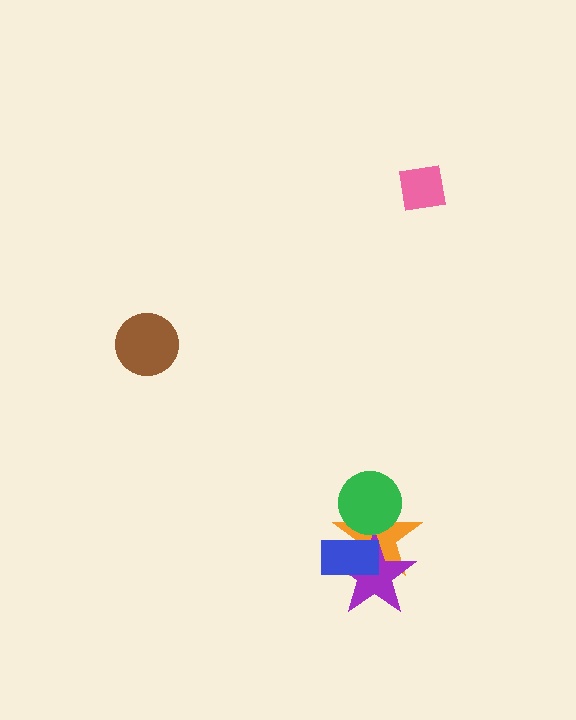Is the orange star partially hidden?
Yes, it is partially covered by another shape.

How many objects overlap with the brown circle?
0 objects overlap with the brown circle.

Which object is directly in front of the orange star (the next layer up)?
The purple star is directly in front of the orange star.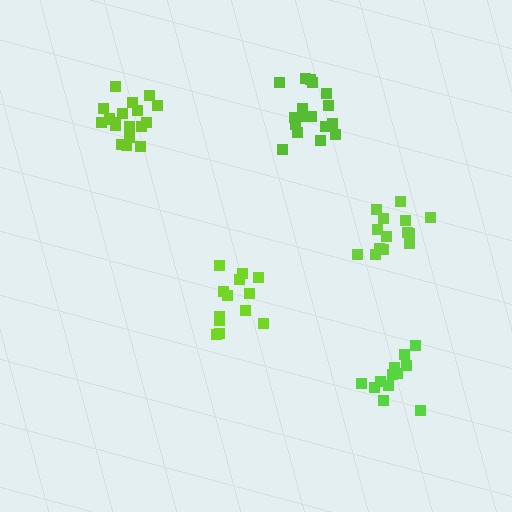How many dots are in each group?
Group 1: 17 dots, Group 2: 14 dots, Group 3: 18 dots, Group 4: 13 dots, Group 5: 12 dots (74 total).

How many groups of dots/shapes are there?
There are 5 groups.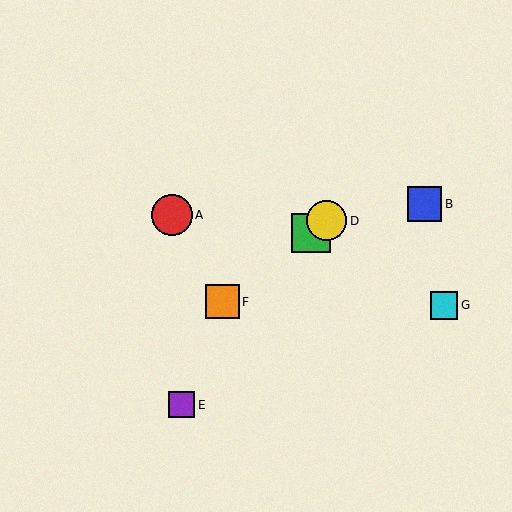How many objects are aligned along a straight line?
3 objects (C, D, F) are aligned along a straight line.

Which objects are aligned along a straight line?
Objects C, D, F are aligned along a straight line.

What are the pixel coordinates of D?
Object D is at (327, 221).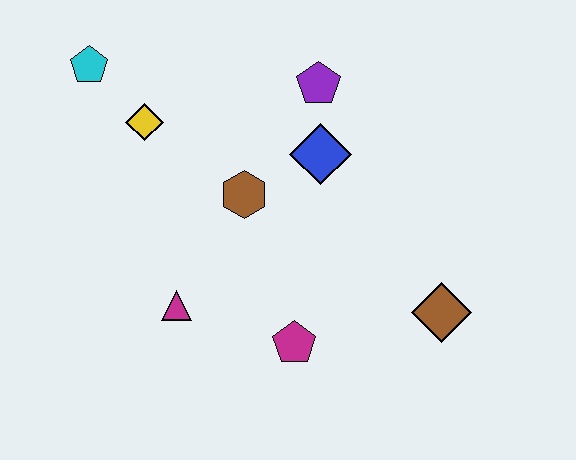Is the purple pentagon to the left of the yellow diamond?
No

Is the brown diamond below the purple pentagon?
Yes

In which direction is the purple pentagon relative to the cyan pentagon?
The purple pentagon is to the right of the cyan pentagon.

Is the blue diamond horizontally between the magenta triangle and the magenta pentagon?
No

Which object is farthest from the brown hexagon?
The brown diamond is farthest from the brown hexagon.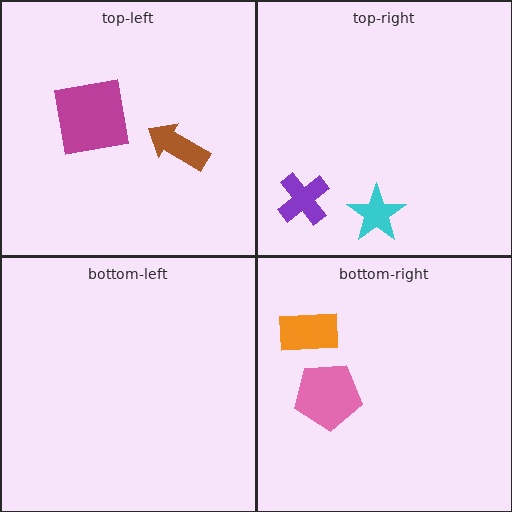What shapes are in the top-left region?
The magenta square, the brown arrow.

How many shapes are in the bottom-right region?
2.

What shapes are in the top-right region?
The purple cross, the cyan star.